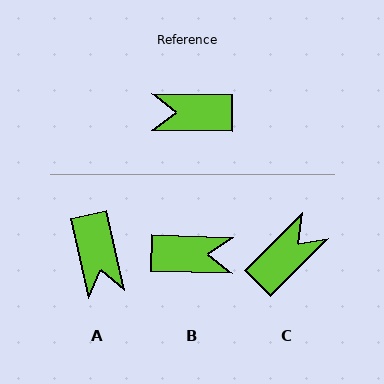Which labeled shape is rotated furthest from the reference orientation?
B, about 179 degrees away.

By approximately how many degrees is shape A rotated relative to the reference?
Approximately 104 degrees counter-clockwise.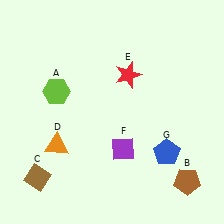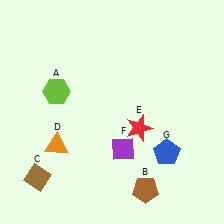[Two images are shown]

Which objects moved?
The objects that moved are: the brown pentagon (B), the red star (E).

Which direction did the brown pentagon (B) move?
The brown pentagon (B) moved left.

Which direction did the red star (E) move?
The red star (E) moved down.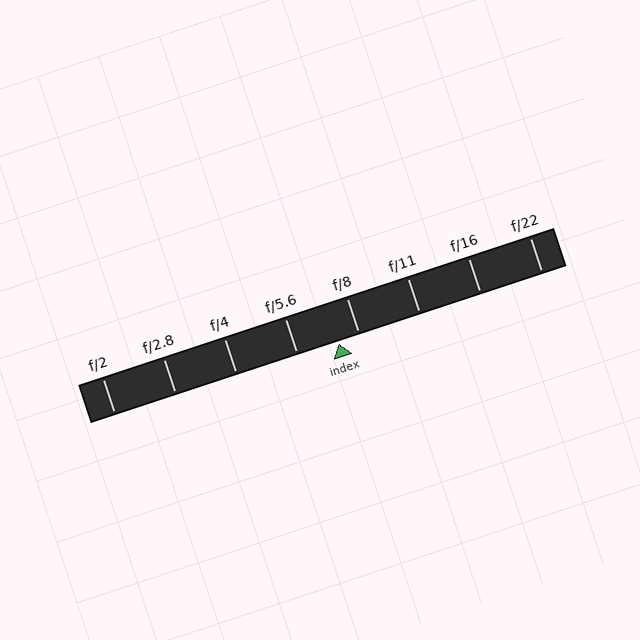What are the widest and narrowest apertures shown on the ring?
The widest aperture shown is f/2 and the narrowest is f/22.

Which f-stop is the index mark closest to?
The index mark is closest to f/8.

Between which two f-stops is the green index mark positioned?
The index mark is between f/5.6 and f/8.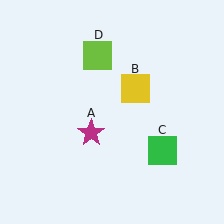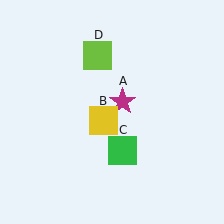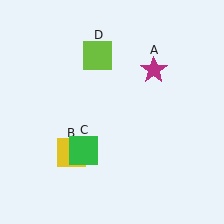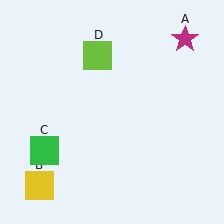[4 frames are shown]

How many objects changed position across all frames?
3 objects changed position: magenta star (object A), yellow square (object B), green square (object C).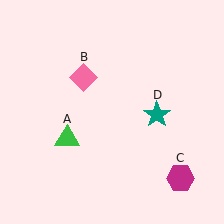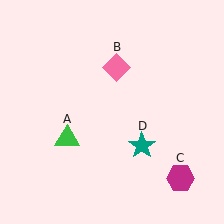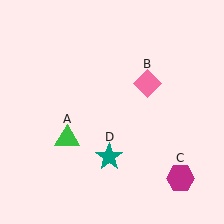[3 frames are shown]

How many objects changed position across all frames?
2 objects changed position: pink diamond (object B), teal star (object D).